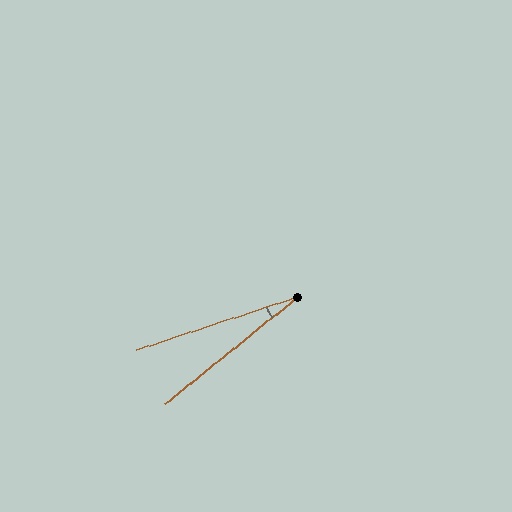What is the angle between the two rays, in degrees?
Approximately 21 degrees.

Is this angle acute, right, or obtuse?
It is acute.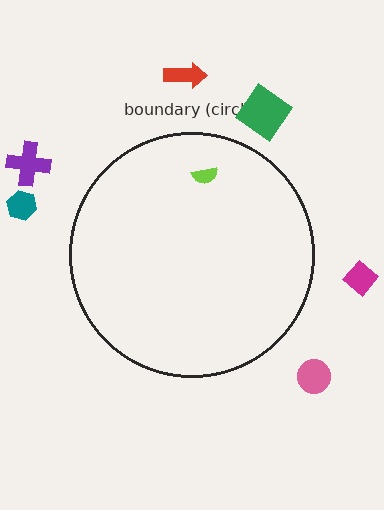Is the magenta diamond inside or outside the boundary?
Outside.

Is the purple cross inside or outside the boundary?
Outside.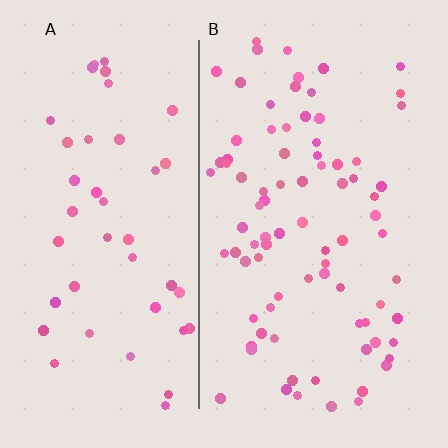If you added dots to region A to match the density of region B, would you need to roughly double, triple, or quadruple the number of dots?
Approximately double.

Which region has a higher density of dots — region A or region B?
B (the right).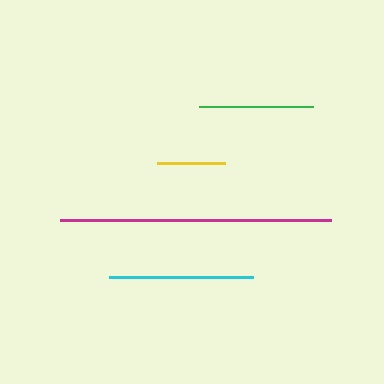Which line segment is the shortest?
The yellow line is the shortest at approximately 68 pixels.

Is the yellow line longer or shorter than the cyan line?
The cyan line is longer than the yellow line.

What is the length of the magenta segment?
The magenta segment is approximately 271 pixels long.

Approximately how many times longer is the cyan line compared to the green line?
The cyan line is approximately 1.3 times the length of the green line.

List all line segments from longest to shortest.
From longest to shortest: magenta, cyan, green, yellow.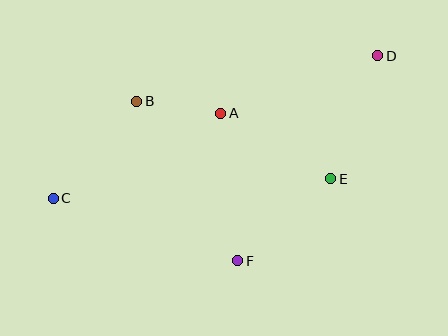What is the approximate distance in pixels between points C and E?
The distance between C and E is approximately 278 pixels.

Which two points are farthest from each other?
Points C and D are farthest from each other.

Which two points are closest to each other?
Points A and B are closest to each other.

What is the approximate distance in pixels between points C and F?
The distance between C and F is approximately 195 pixels.